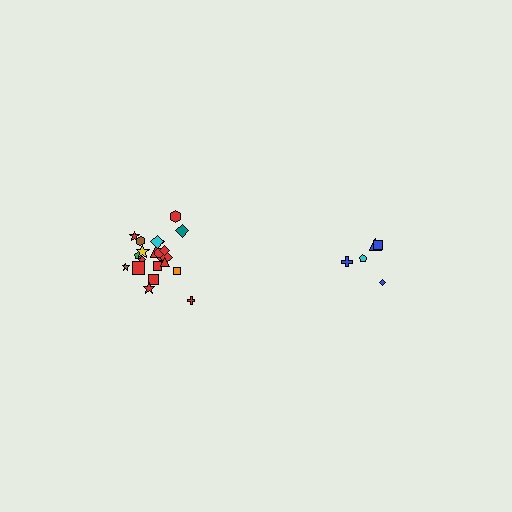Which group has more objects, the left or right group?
The left group.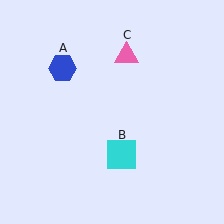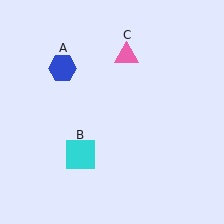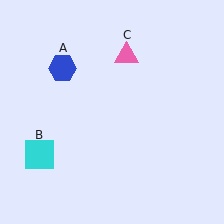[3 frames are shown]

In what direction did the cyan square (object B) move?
The cyan square (object B) moved left.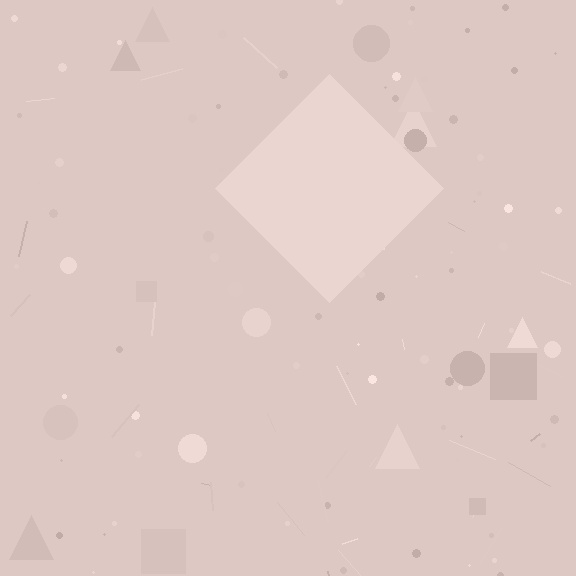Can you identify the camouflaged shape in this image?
The camouflaged shape is a diamond.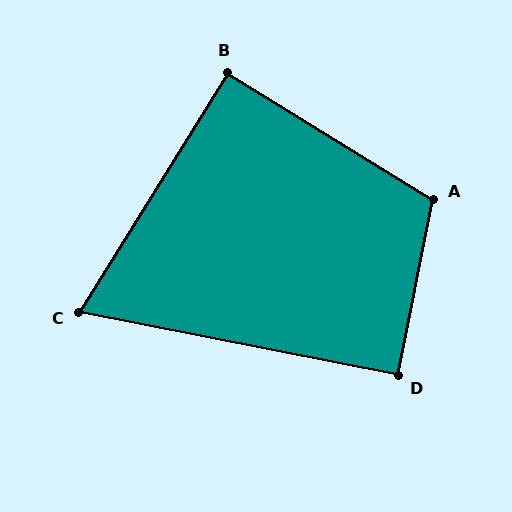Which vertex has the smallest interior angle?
C, at approximately 69 degrees.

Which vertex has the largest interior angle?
A, at approximately 111 degrees.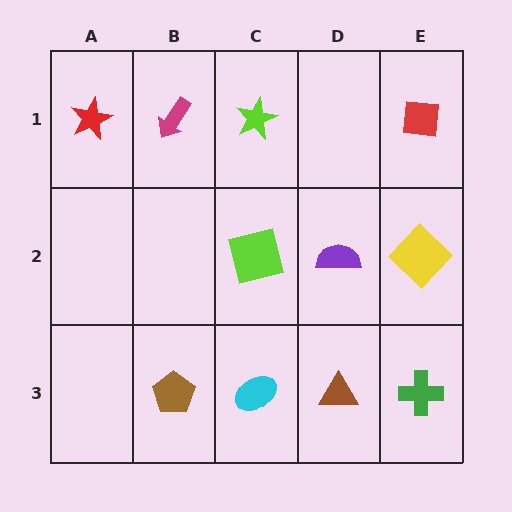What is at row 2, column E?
A yellow diamond.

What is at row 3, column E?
A green cross.